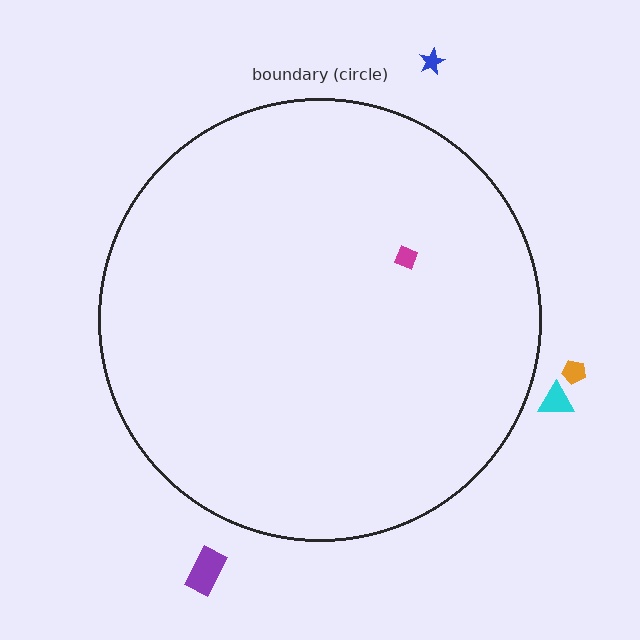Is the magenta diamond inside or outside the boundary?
Inside.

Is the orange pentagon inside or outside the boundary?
Outside.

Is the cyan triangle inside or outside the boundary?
Outside.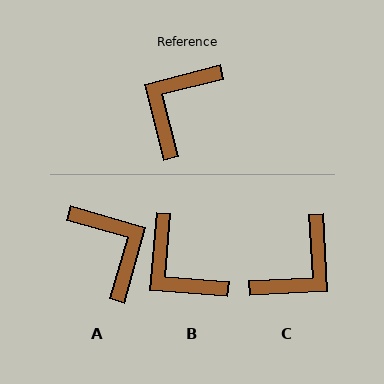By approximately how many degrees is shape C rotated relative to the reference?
Approximately 169 degrees counter-clockwise.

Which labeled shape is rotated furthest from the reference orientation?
C, about 169 degrees away.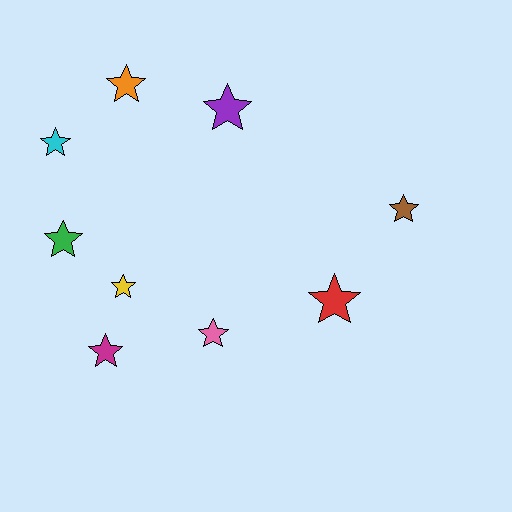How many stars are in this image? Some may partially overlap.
There are 9 stars.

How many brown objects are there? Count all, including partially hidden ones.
There is 1 brown object.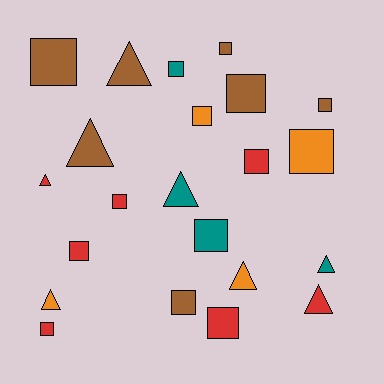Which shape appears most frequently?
Square, with 14 objects.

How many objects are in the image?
There are 22 objects.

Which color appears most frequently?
Red, with 7 objects.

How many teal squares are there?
There are 2 teal squares.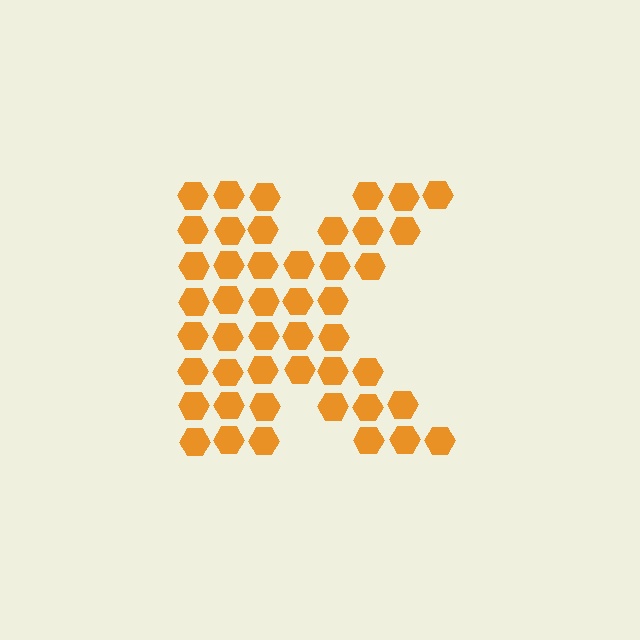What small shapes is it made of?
It is made of small hexagons.